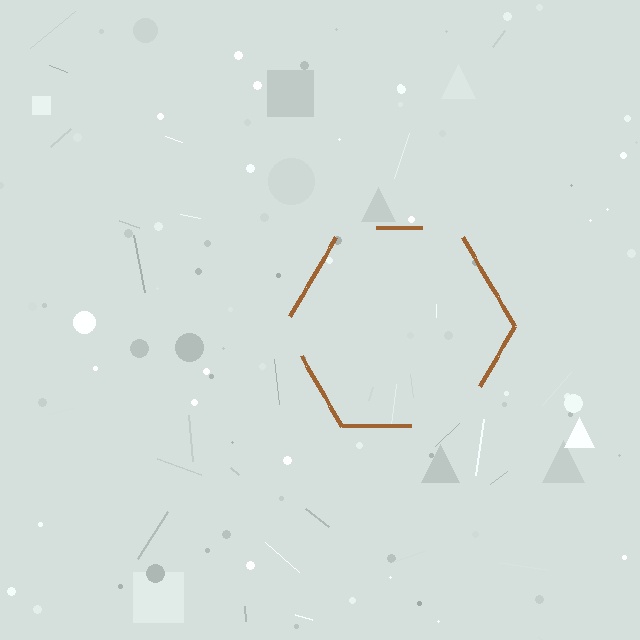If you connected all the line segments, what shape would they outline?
They would outline a hexagon.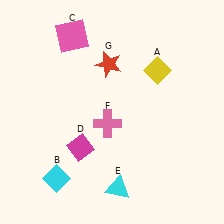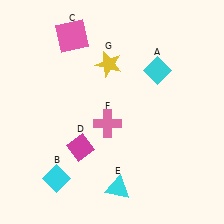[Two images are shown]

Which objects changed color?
A changed from yellow to cyan. G changed from red to yellow.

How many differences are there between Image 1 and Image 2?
There are 2 differences between the two images.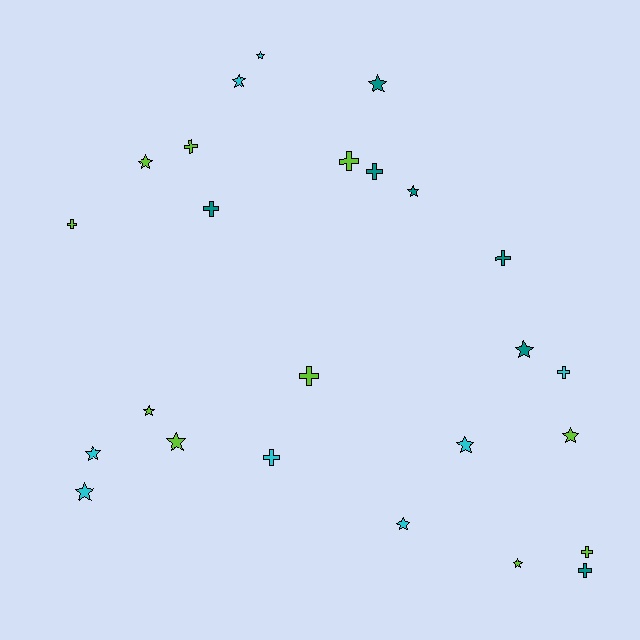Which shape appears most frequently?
Star, with 14 objects.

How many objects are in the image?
There are 25 objects.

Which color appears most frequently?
Lime, with 10 objects.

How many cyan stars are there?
There are 6 cyan stars.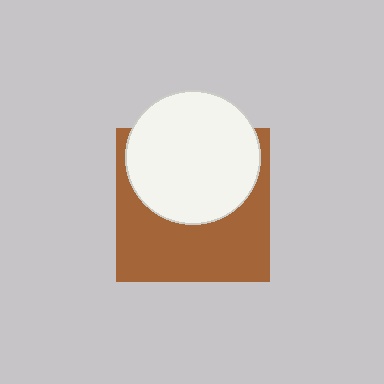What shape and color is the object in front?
The object in front is a white circle.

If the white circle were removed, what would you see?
You would see the complete brown square.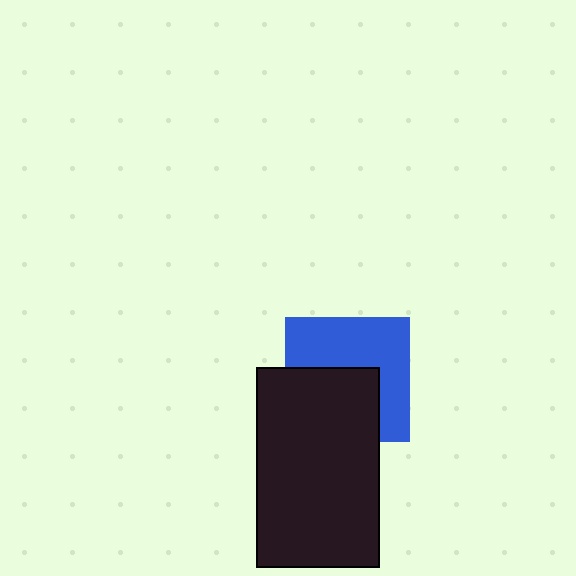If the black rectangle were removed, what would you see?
You would see the complete blue square.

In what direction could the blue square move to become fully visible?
The blue square could move up. That would shift it out from behind the black rectangle entirely.